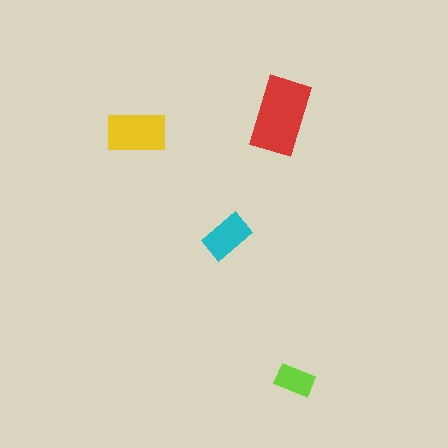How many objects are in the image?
There are 4 objects in the image.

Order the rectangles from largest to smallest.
the red one, the yellow one, the cyan one, the lime one.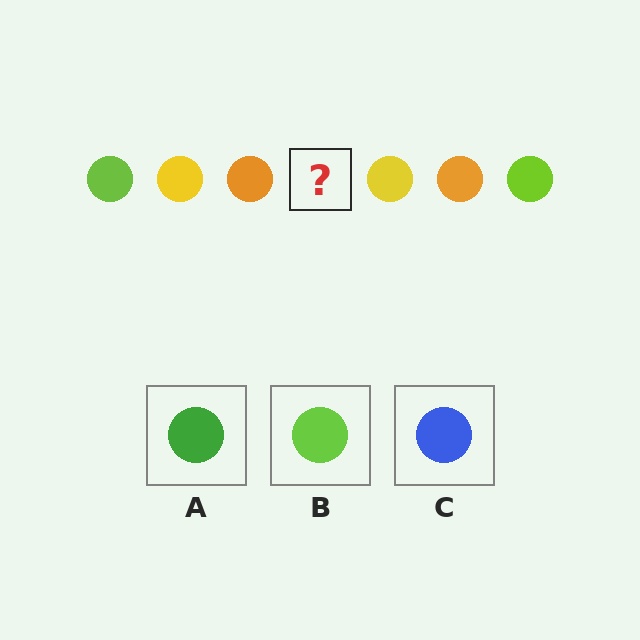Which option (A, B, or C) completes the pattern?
B.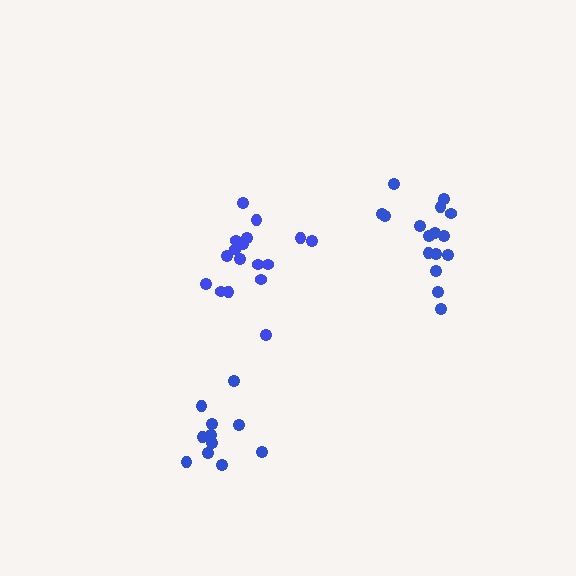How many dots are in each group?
Group 1: 11 dots, Group 2: 17 dots, Group 3: 16 dots (44 total).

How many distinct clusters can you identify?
There are 3 distinct clusters.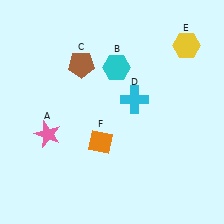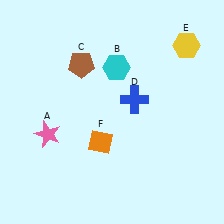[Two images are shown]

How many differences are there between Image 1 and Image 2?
There is 1 difference between the two images.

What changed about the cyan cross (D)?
In Image 1, D is cyan. In Image 2, it changed to blue.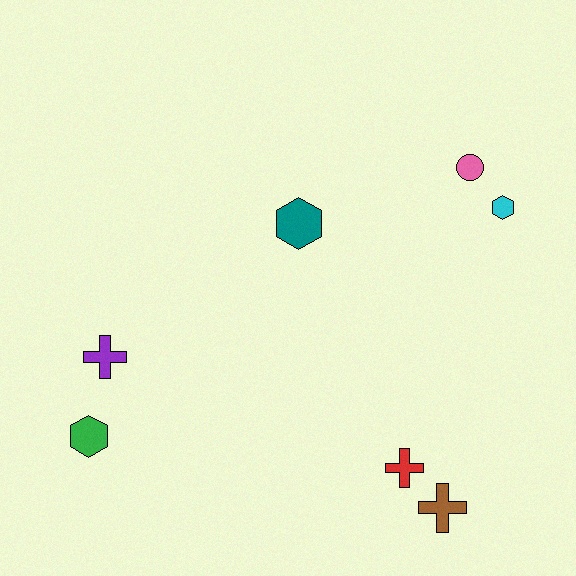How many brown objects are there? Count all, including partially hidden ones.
There is 1 brown object.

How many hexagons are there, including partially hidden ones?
There are 3 hexagons.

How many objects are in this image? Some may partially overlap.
There are 7 objects.